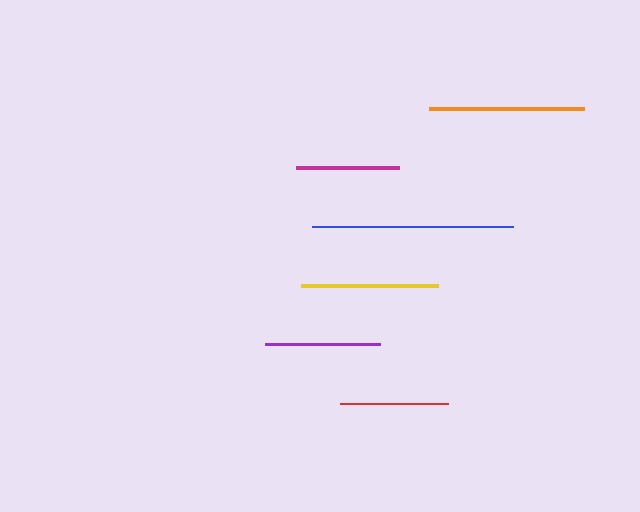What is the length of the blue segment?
The blue segment is approximately 201 pixels long.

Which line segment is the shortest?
The magenta line is the shortest at approximately 103 pixels.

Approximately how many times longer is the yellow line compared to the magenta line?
The yellow line is approximately 1.3 times the length of the magenta line.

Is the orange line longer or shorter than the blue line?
The blue line is longer than the orange line.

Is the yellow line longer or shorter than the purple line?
The yellow line is longer than the purple line.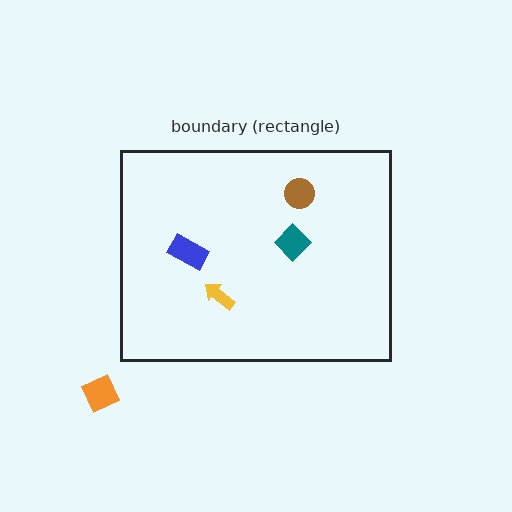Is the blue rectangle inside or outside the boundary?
Inside.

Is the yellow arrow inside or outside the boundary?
Inside.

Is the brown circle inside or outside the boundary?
Inside.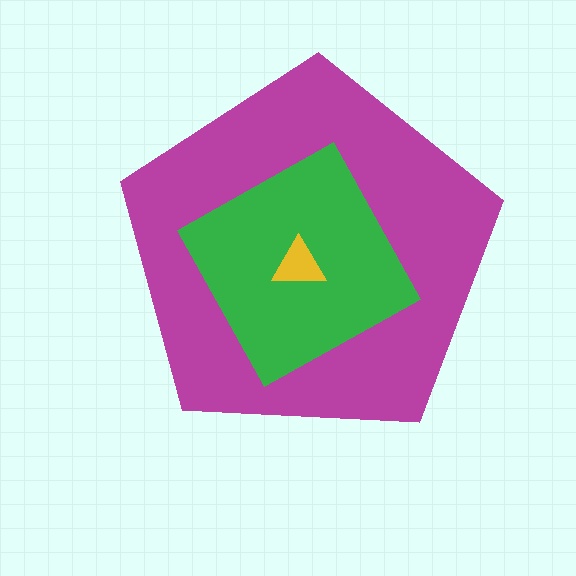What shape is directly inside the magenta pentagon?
The green diamond.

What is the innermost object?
The yellow triangle.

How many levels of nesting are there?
3.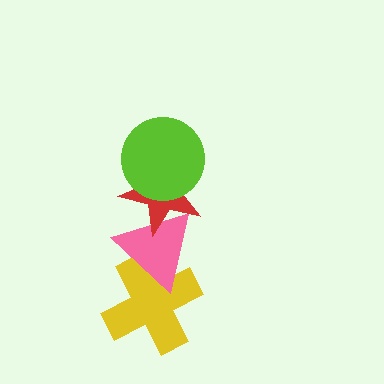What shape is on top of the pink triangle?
The red star is on top of the pink triangle.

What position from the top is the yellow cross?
The yellow cross is 4th from the top.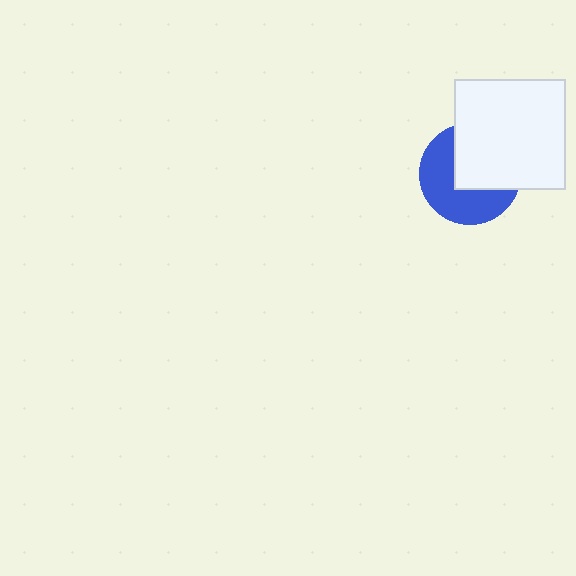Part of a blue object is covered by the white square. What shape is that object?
It is a circle.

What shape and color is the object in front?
The object in front is a white square.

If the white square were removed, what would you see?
You would see the complete blue circle.